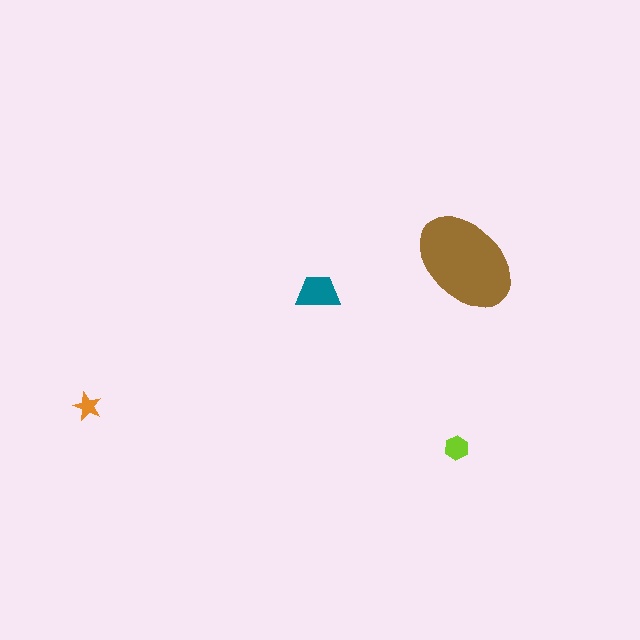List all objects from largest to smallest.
The brown ellipse, the teal trapezoid, the lime hexagon, the orange star.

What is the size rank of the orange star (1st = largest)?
4th.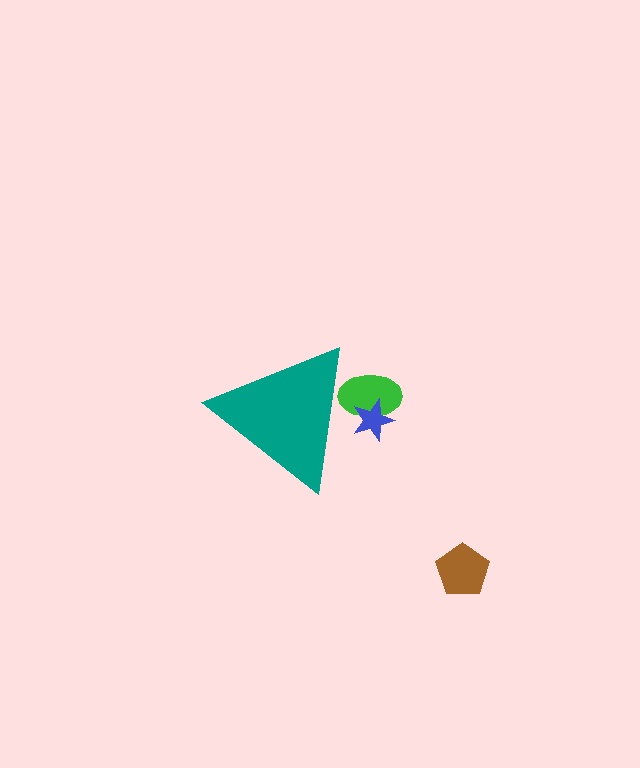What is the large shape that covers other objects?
A teal triangle.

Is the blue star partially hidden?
Yes, the blue star is partially hidden behind the teal triangle.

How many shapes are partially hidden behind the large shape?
2 shapes are partially hidden.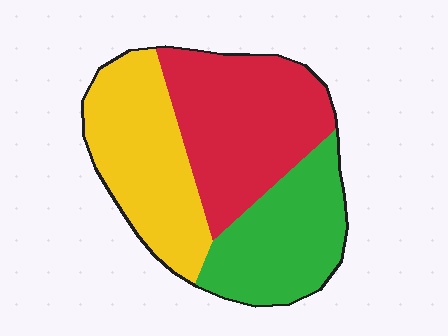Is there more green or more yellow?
Yellow.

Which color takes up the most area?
Red, at roughly 40%.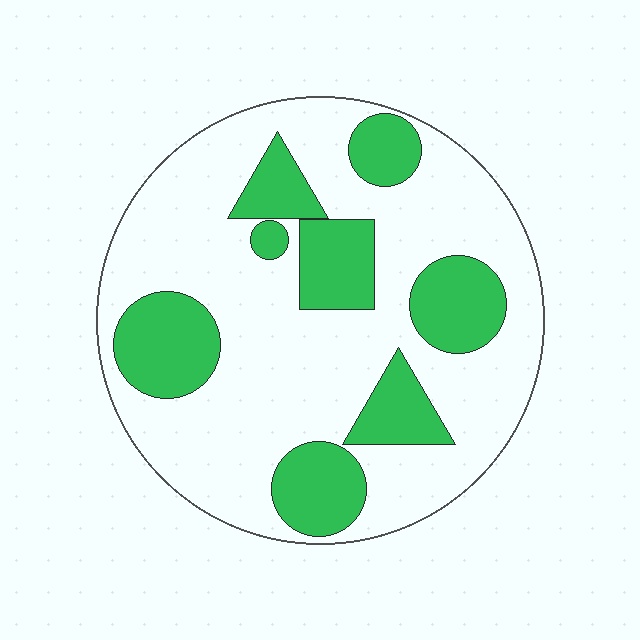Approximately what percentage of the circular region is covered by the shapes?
Approximately 30%.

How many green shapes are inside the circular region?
8.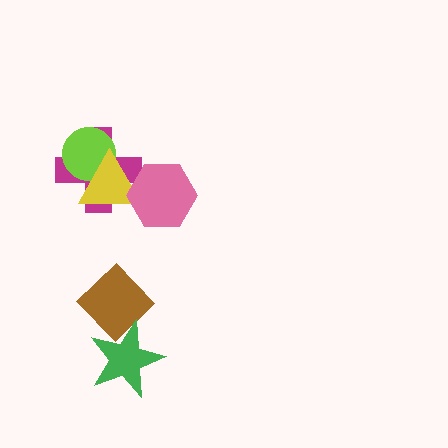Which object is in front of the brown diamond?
The green star is in front of the brown diamond.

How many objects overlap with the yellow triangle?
3 objects overlap with the yellow triangle.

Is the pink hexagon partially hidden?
No, no other shape covers it.